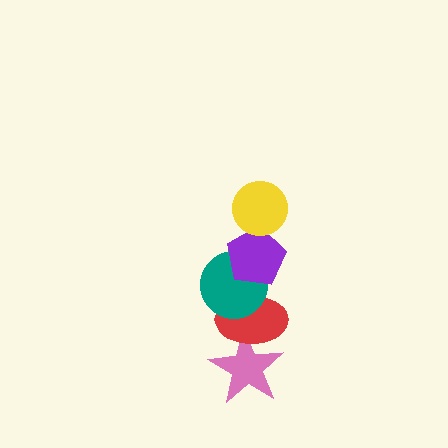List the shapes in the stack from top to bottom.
From top to bottom: the yellow circle, the purple pentagon, the teal circle, the red ellipse, the pink star.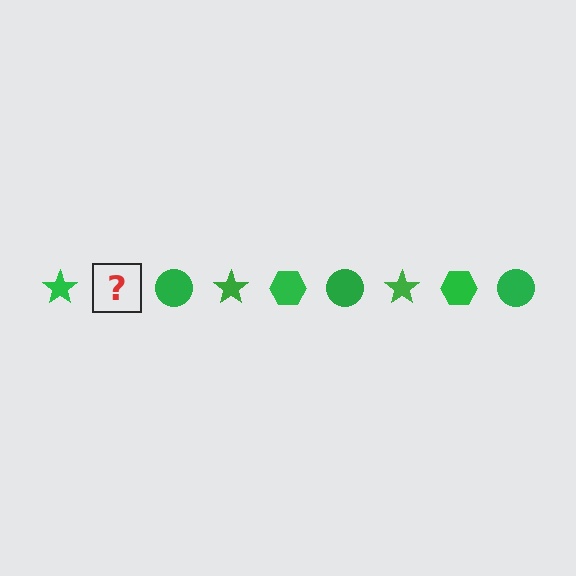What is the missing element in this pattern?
The missing element is a green hexagon.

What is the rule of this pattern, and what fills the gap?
The rule is that the pattern cycles through star, hexagon, circle shapes in green. The gap should be filled with a green hexagon.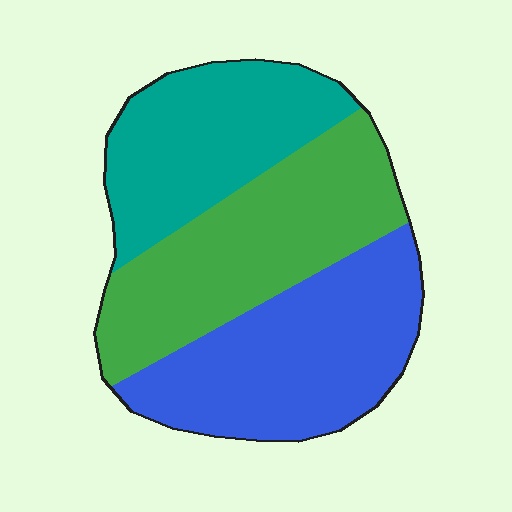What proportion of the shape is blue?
Blue takes up about three eighths (3/8) of the shape.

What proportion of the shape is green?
Green takes up between a third and a half of the shape.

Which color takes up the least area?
Teal, at roughly 30%.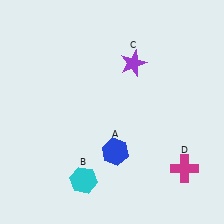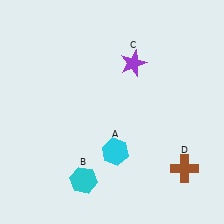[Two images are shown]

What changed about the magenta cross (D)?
In Image 1, D is magenta. In Image 2, it changed to brown.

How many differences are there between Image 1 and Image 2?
There are 2 differences between the two images.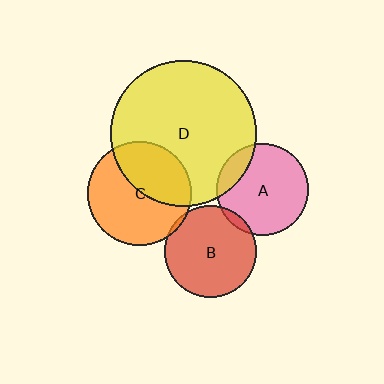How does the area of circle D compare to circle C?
Approximately 2.0 times.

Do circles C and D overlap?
Yes.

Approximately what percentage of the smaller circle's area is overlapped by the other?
Approximately 40%.